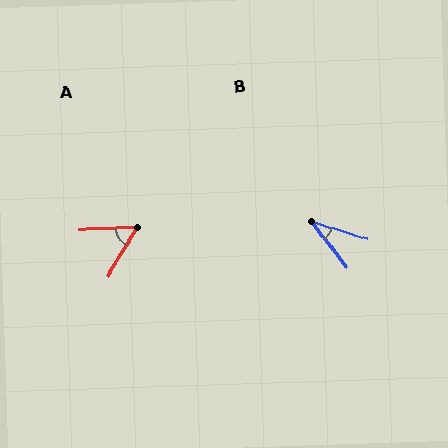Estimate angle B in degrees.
Approximately 35 degrees.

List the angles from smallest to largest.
B (35°), A (56°).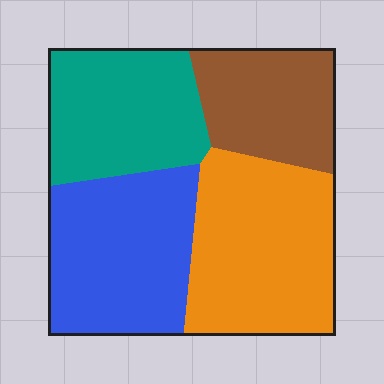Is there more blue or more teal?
Blue.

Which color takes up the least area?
Brown, at roughly 20%.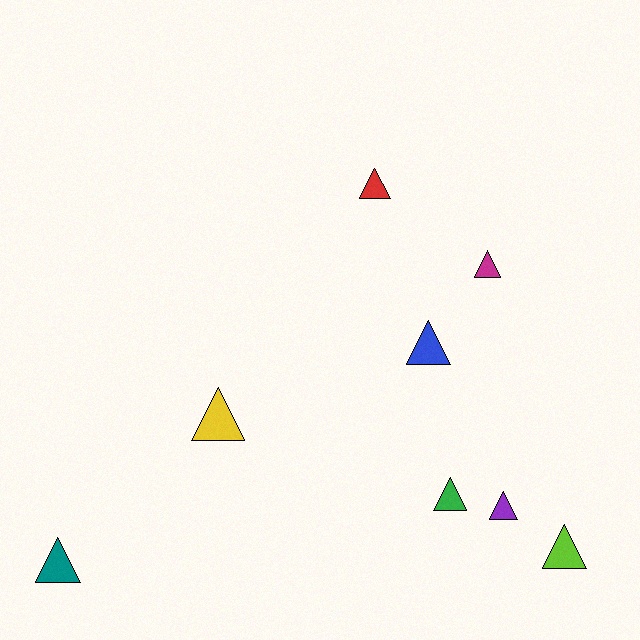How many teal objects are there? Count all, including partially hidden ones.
There is 1 teal object.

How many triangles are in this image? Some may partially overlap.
There are 8 triangles.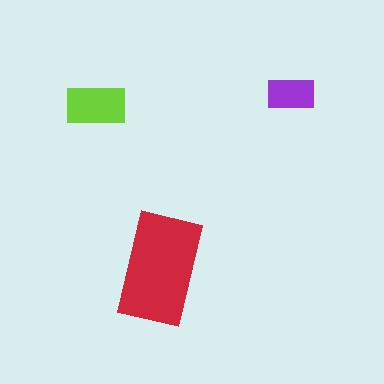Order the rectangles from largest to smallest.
the red one, the lime one, the purple one.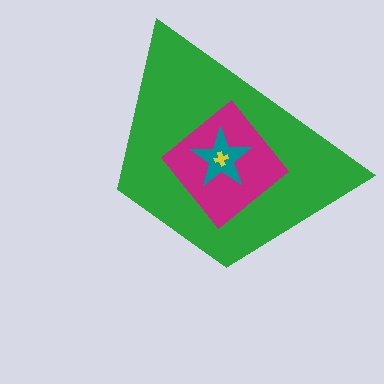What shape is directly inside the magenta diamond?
The teal star.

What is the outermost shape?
The green trapezoid.